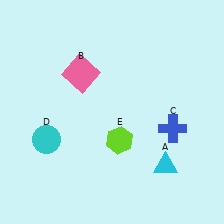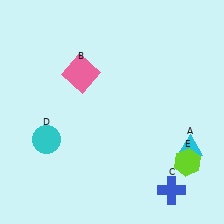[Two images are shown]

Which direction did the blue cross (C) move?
The blue cross (C) moved down.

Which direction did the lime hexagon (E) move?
The lime hexagon (E) moved right.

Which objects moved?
The objects that moved are: the cyan triangle (A), the blue cross (C), the lime hexagon (E).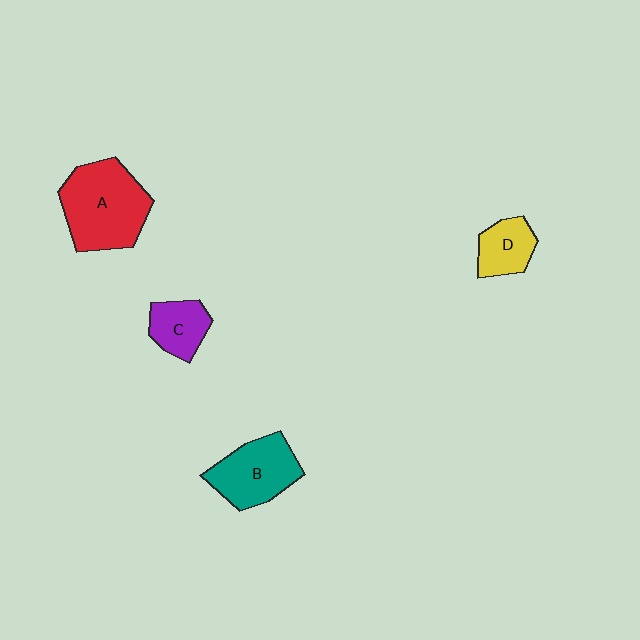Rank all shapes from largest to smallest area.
From largest to smallest: A (red), B (teal), C (purple), D (yellow).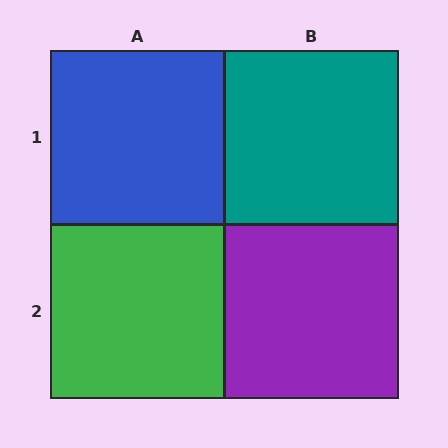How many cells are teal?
1 cell is teal.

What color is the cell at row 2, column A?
Green.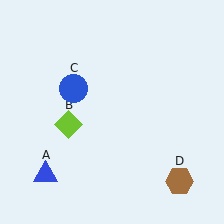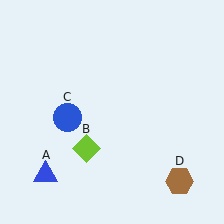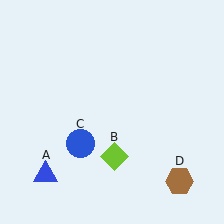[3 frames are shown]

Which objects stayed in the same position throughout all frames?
Blue triangle (object A) and brown hexagon (object D) remained stationary.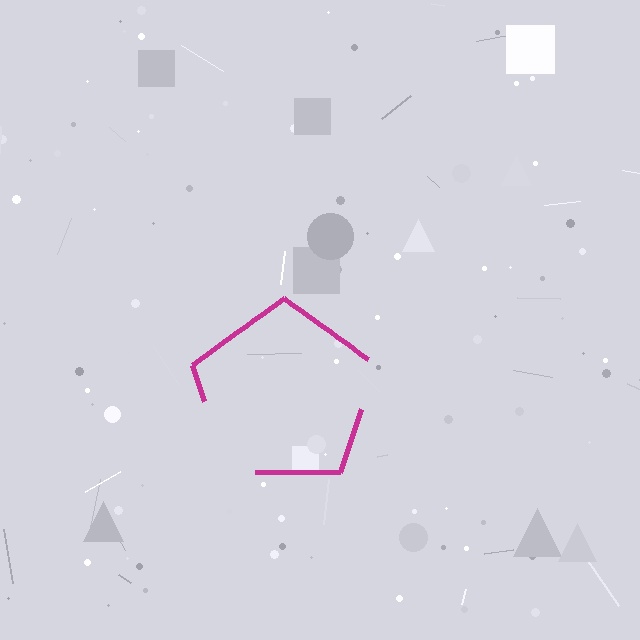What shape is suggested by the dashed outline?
The dashed outline suggests a pentagon.